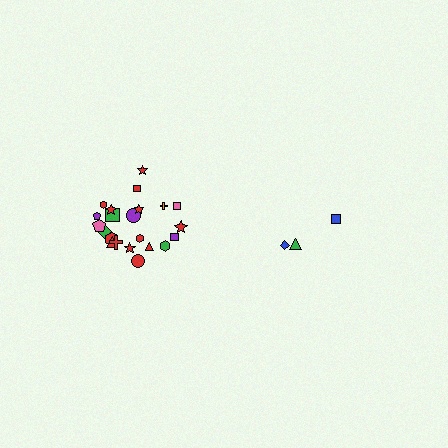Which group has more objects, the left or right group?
The left group.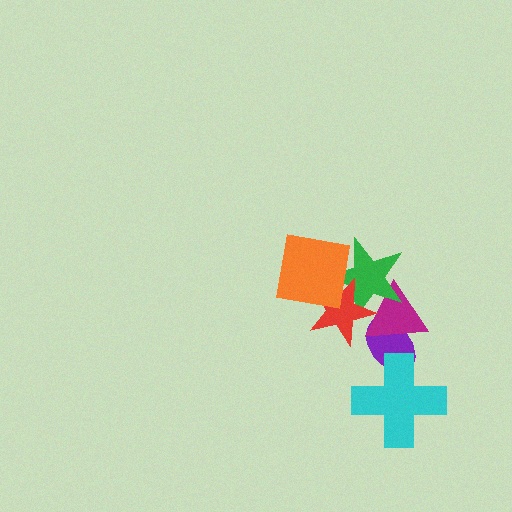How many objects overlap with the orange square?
2 objects overlap with the orange square.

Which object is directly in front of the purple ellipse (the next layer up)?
The magenta triangle is directly in front of the purple ellipse.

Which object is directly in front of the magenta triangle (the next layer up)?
The green star is directly in front of the magenta triangle.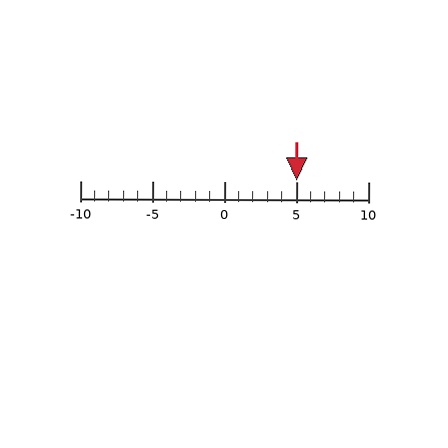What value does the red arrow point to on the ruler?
The red arrow points to approximately 5.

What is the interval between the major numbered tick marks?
The major tick marks are spaced 5 units apart.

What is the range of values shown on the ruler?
The ruler shows values from -10 to 10.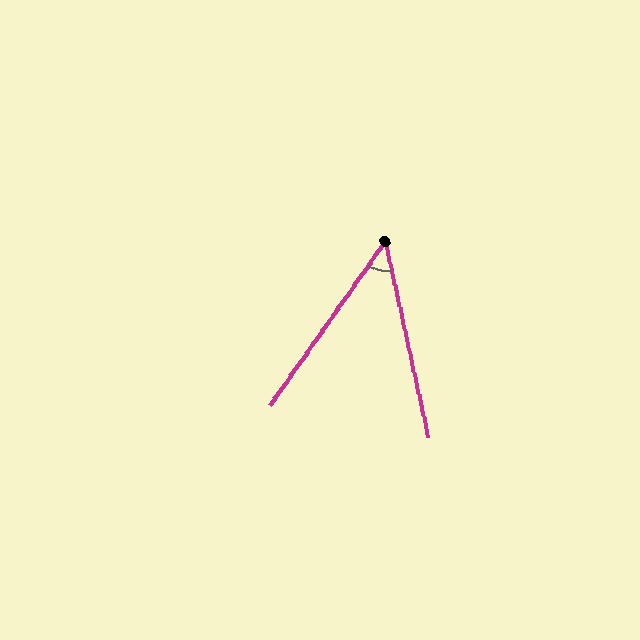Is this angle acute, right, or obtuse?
It is acute.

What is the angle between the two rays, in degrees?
Approximately 48 degrees.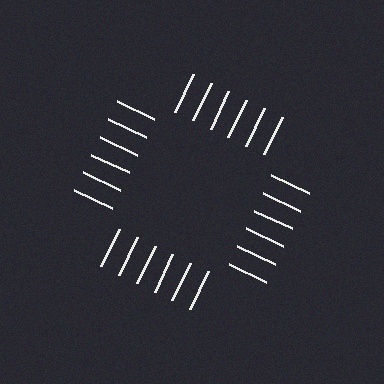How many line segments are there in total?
24 — 6 along each of the 4 edges.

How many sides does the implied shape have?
4 sides — the line-ends trace a square.